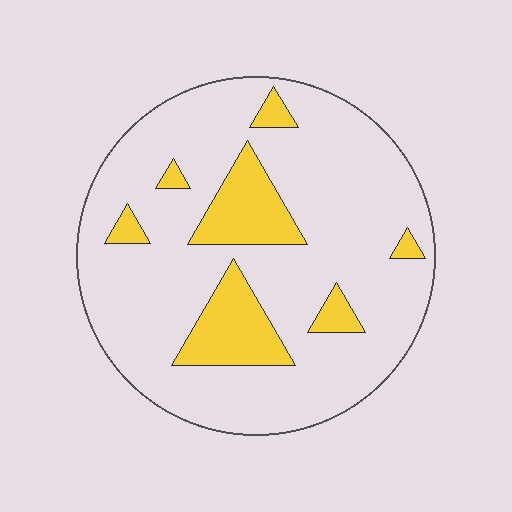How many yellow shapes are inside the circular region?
7.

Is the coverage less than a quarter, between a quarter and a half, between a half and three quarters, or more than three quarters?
Less than a quarter.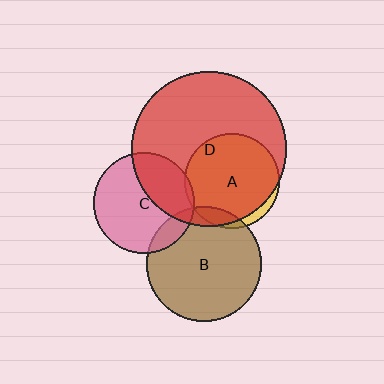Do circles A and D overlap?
Yes.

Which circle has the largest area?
Circle D (red).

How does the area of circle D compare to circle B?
Approximately 1.8 times.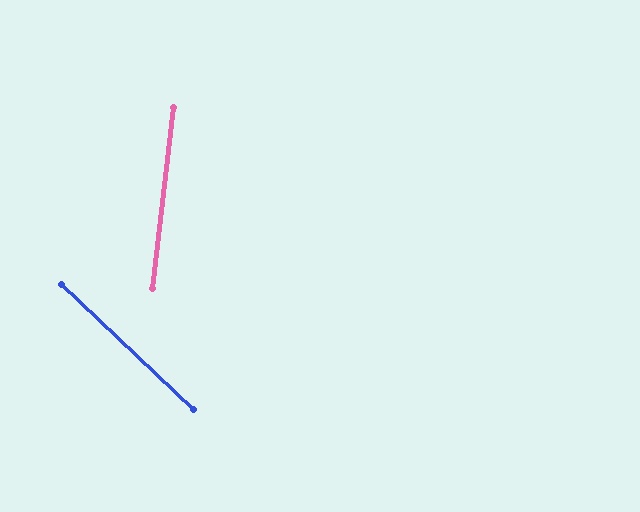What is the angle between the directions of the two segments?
Approximately 53 degrees.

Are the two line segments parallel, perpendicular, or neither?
Neither parallel nor perpendicular — they differ by about 53°.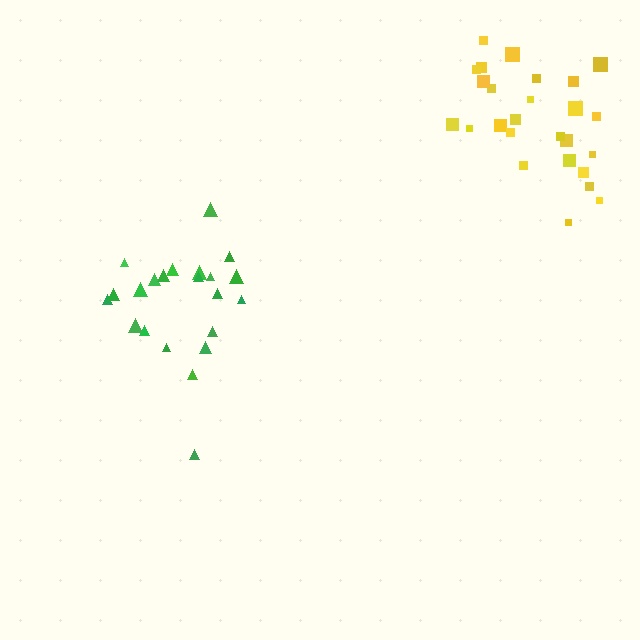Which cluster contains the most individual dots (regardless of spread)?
Yellow (27).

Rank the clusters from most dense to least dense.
yellow, green.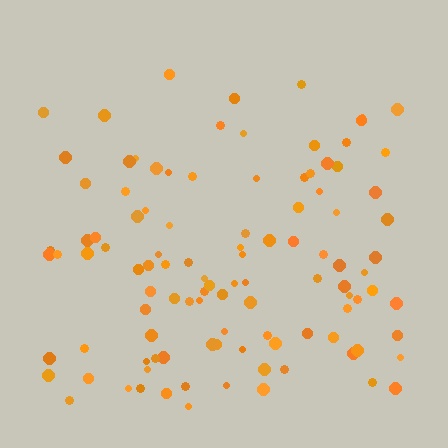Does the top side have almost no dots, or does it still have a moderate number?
Still a moderate number, just noticeably fewer than the bottom.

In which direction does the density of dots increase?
From top to bottom, with the bottom side densest.